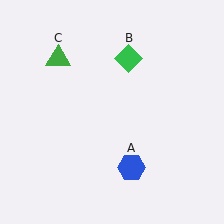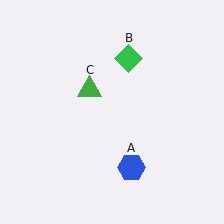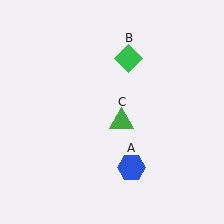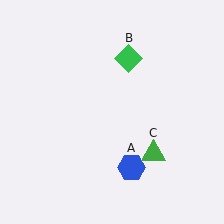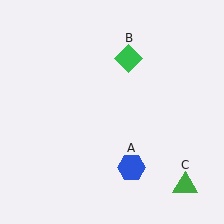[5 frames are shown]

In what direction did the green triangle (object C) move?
The green triangle (object C) moved down and to the right.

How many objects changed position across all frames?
1 object changed position: green triangle (object C).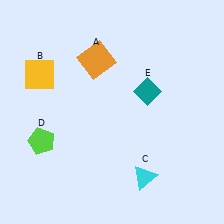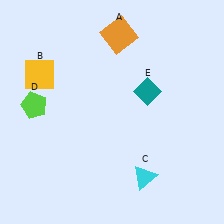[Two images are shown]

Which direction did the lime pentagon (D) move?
The lime pentagon (D) moved up.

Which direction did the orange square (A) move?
The orange square (A) moved up.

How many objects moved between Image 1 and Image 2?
2 objects moved between the two images.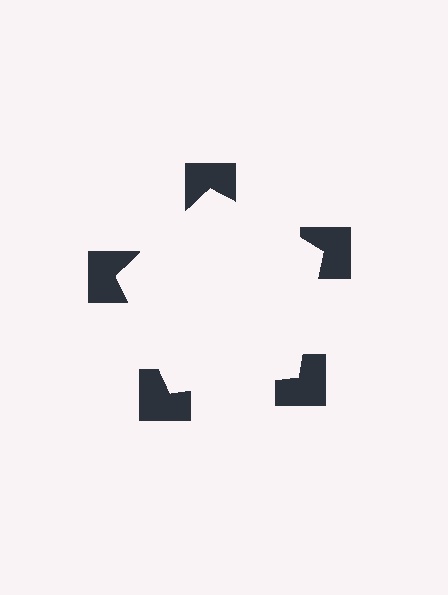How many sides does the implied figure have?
5 sides.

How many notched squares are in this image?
There are 5 — one at each vertex of the illusory pentagon.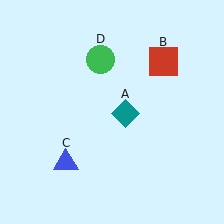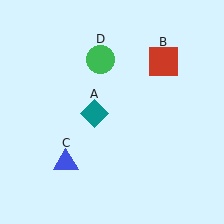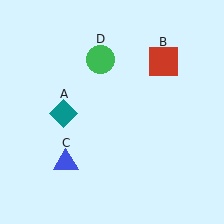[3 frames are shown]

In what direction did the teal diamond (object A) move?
The teal diamond (object A) moved left.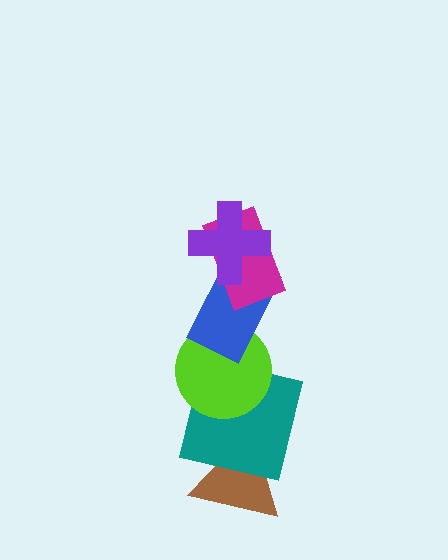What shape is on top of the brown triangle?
The teal square is on top of the brown triangle.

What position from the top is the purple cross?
The purple cross is 1st from the top.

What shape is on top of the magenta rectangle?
The purple cross is on top of the magenta rectangle.